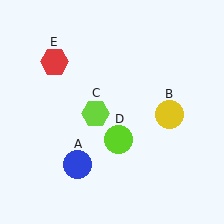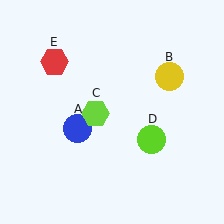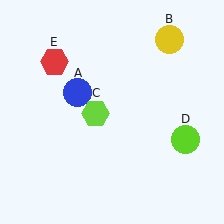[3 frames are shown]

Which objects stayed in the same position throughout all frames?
Lime hexagon (object C) and red hexagon (object E) remained stationary.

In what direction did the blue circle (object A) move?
The blue circle (object A) moved up.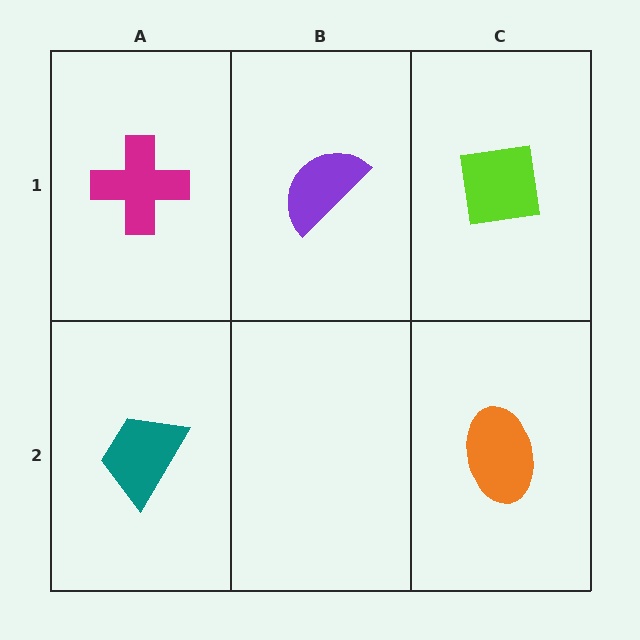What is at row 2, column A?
A teal trapezoid.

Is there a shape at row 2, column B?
No, that cell is empty.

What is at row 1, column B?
A purple semicircle.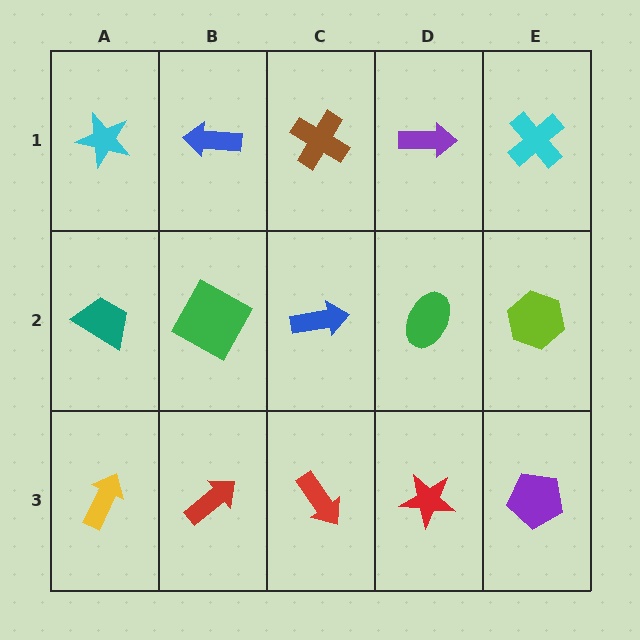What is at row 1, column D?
A purple arrow.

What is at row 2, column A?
A teal trapezoid.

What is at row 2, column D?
A green ellipse.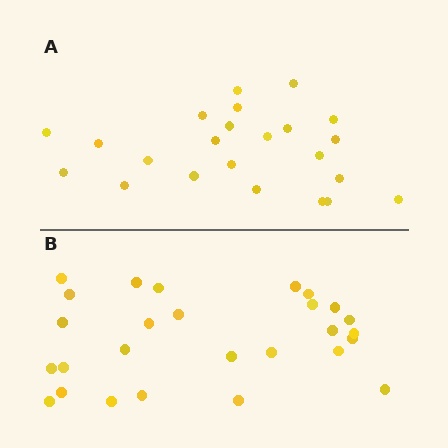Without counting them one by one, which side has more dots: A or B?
Region B (the bottom region) has more dots.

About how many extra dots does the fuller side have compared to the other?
Region B has about 4 more dots than region A.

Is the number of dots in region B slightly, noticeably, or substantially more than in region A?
Region B has only slightly more — the two regions are fairly close. The ratio is roughly 1.2 to 1.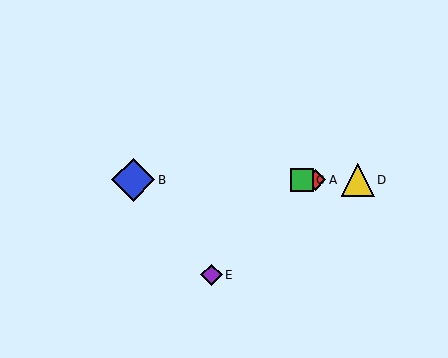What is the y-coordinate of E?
Object E is at y≈275.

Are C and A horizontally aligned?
Yes, both are at y≈180.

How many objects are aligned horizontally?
4 objects (A, B, C, D) are aligned horizontally.